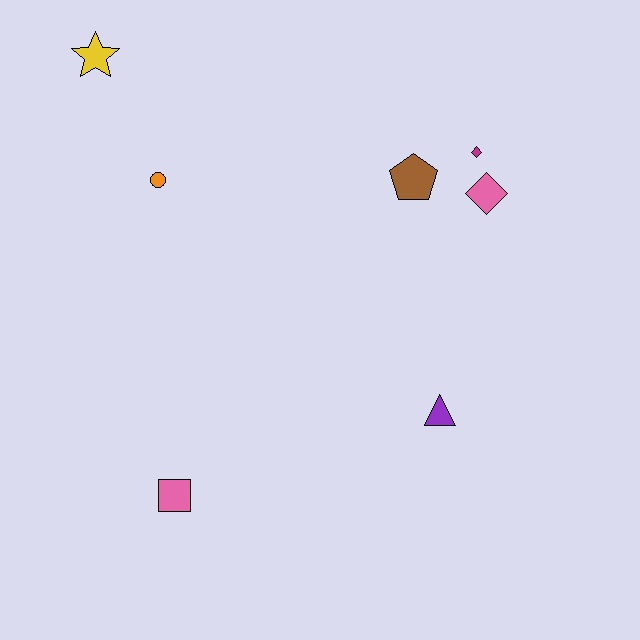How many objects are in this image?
There are 7 objects.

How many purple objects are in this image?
There is 1 purple object.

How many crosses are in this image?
There are no crosses.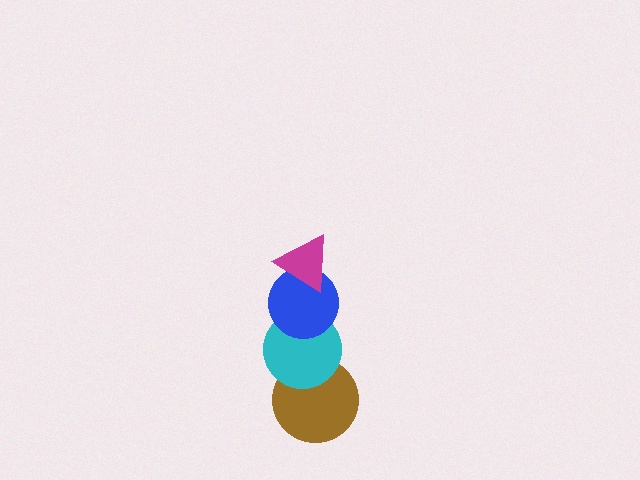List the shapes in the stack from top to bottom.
From top to bottom: the magenta triangle, the blue circle, the cyan circle, the brown circle.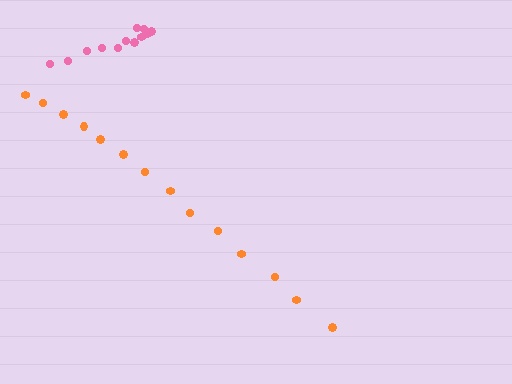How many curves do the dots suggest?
There are 2 distinct paths.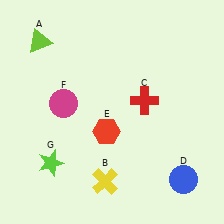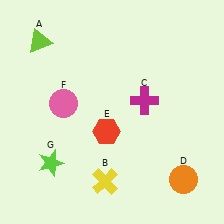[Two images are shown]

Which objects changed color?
C changed from red to magenta. D changed from blue to orange. F changed from magenta to pink.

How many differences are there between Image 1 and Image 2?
There are 3 differences between the two images.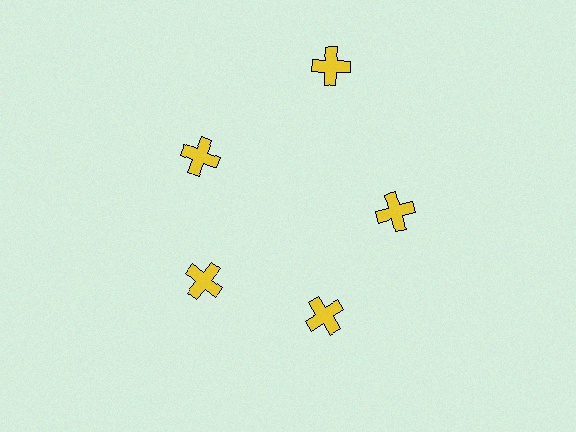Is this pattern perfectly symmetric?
No. The 5 yellow crosses are arranged in a ring, but one element near the 1 o'clock position is pushed outward from the center, breaking the 5-fold rotational symmetry.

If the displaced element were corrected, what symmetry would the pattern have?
It would have 5-fold rotational symmetry — the pattern would map onto itself every 72 degrees.